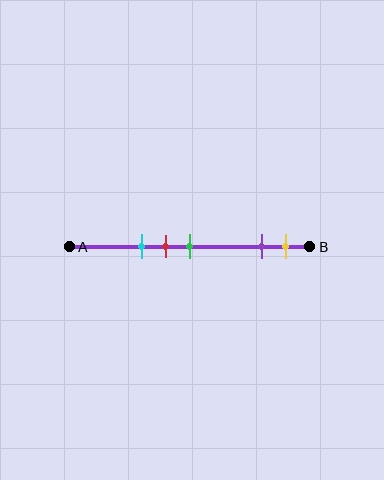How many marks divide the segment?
There are 5 marks dividing the segment.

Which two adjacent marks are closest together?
The red and green marks are the closest adjacent pair.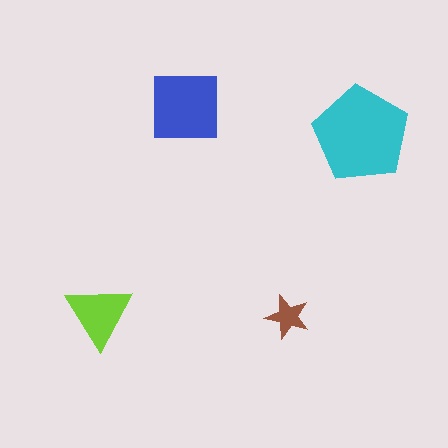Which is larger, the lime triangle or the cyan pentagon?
The cyan pentagon.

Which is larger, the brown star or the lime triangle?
The lime triangle.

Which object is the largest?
The cyan pentagon.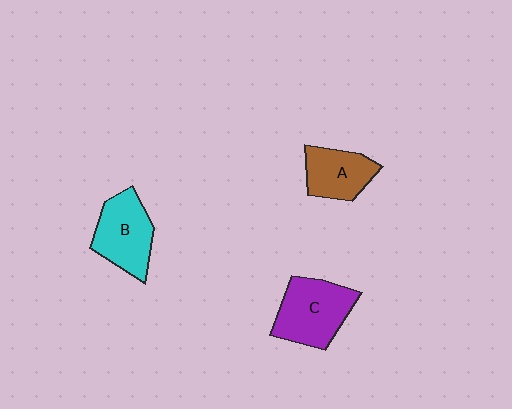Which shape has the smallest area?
Shape A (brown).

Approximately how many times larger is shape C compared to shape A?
Approximately 1.4 times.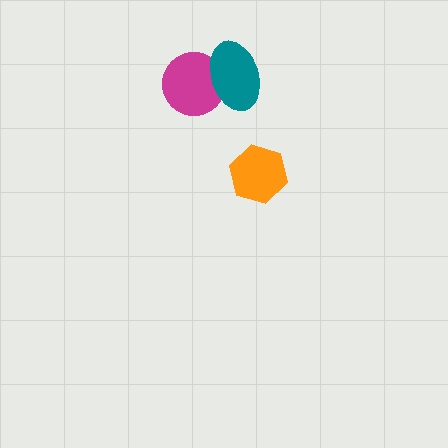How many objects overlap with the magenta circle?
1 object overlaps with the magenta circle.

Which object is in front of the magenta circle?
The teal ellipse is in front of the magenta circle.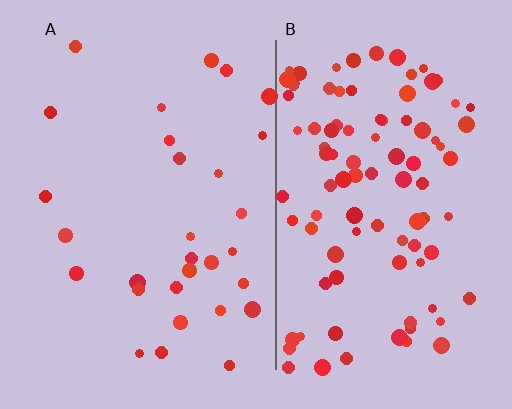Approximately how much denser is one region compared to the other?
Approximately 3.4× — region B over region A.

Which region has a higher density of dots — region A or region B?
B (the right).